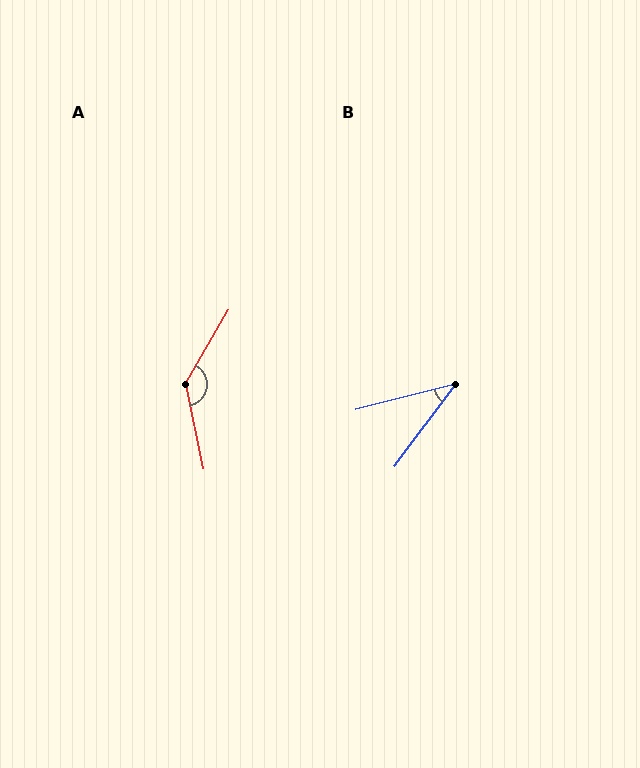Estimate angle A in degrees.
Approximately 138 degrees.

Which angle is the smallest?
B, at approximately 39 degrees.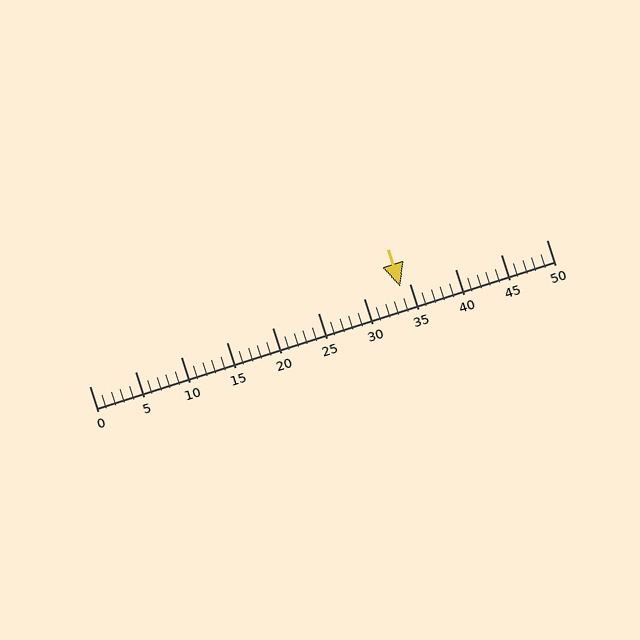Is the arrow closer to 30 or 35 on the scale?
The arrow is closer to 35.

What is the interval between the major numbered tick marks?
The major tick marks are spaced 5 units apart.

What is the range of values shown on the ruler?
The ruler shows values from 0 to 50.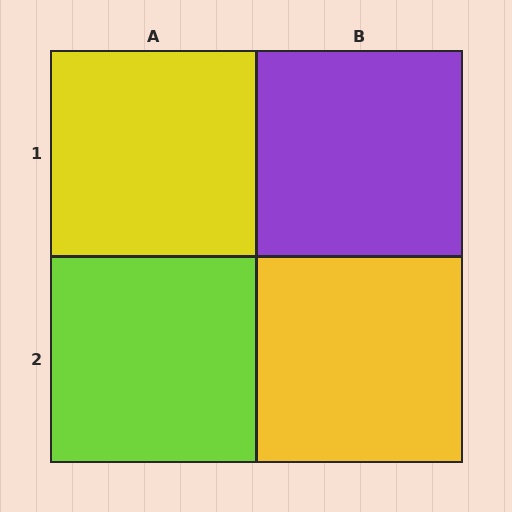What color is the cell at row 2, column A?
Lime.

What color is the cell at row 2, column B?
Yellow.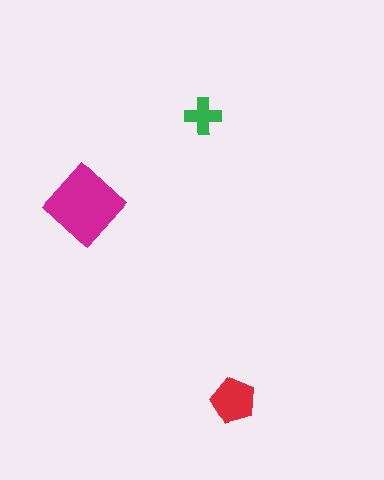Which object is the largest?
The magenta diamond.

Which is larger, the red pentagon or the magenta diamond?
The magenta diamond.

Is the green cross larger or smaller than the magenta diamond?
Smaller.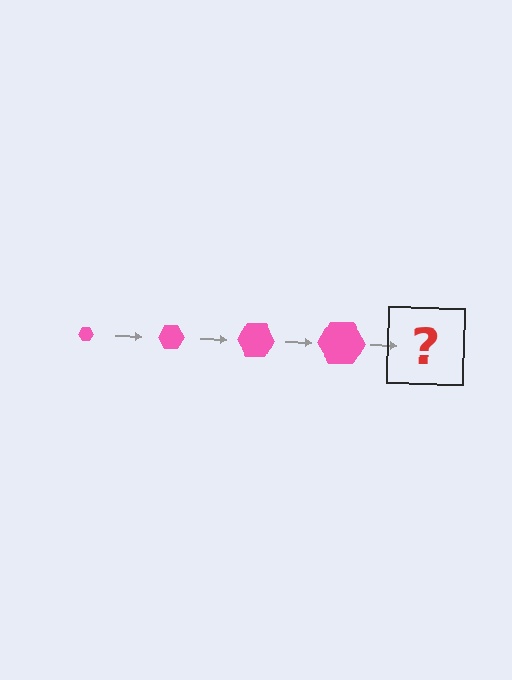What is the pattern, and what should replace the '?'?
The pattern is that the hexagon gets progressively larger each step. The '?' should be a pink hexagon, larger than the previous one.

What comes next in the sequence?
The next element should be a pink hexagon, larger than the previous one.